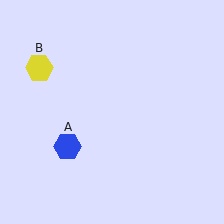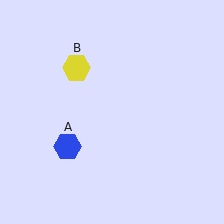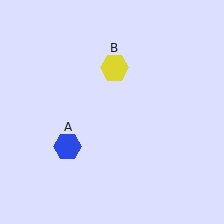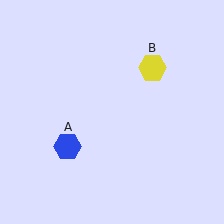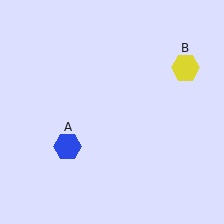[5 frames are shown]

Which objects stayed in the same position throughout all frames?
Blue hexagon (object A) remained stationary.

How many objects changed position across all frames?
1 object changed position: yellow hexagon (object B).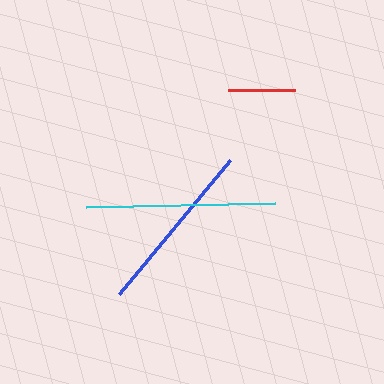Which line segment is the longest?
The cyan line is the longest at approximately 189 pixels.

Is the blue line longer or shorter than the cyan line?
The cyan line is longer than the blue line.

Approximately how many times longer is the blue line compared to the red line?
The blue line is approximately 2.6 times the length of the red line.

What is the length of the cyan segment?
The cyan segment is approximately 189 pixels long.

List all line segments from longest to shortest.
From longest to shortest: cyan, blue, red.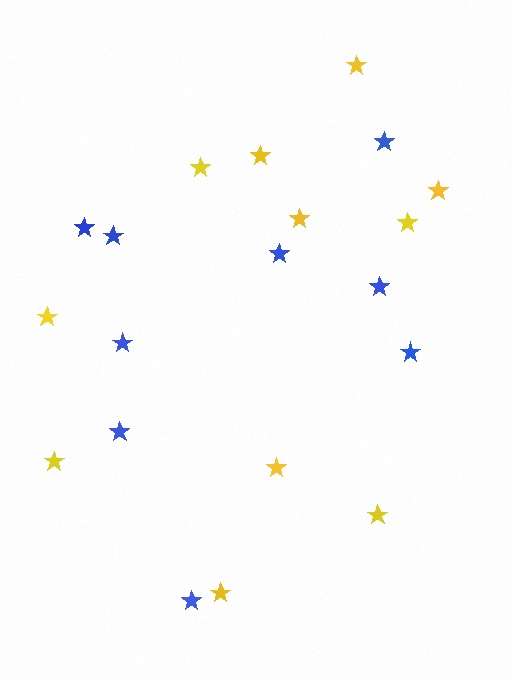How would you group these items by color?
There are 2 groups: one group of yellow stars (11) and one group of blue stars (9).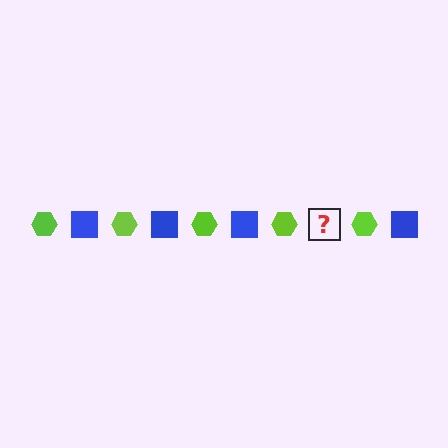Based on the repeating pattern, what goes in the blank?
The blank should be a blue square.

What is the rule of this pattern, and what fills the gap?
The rule is that the pattern alternates between lime hexagon and blue square. The gap should be filled with a blue square.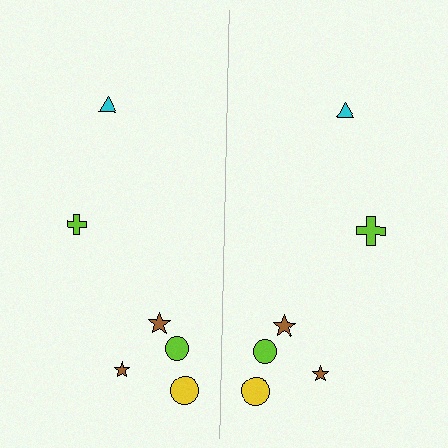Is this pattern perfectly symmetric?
No, the pattern is not perfectly symmetric. The lime cross on the right side has a different size than its mirror counterpart.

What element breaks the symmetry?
The lime cross on the right side has a different size than its mirror counterpart.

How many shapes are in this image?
There are 12 shapes in this image.